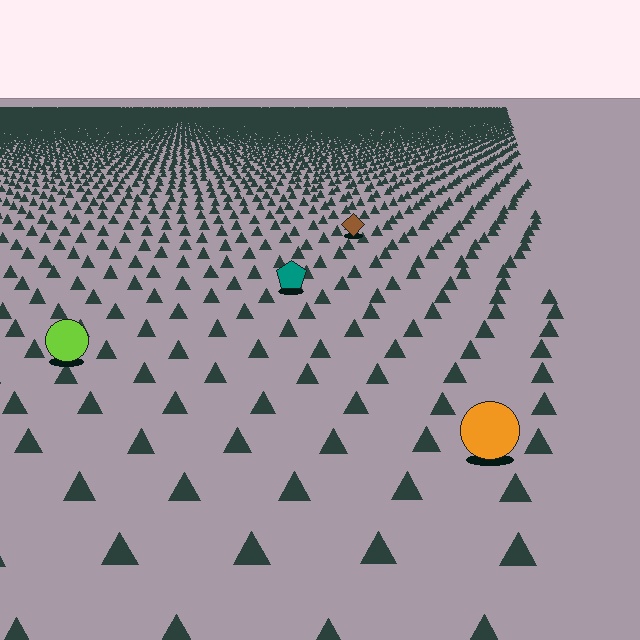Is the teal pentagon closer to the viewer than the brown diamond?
Yes. The teal pentagon is closer — you can tell from the texture gradient: the ground texture is coarser near it.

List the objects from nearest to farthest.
From nearest to farthest: the orange circle, the lime circle, the teal pentagon, the brown diamond.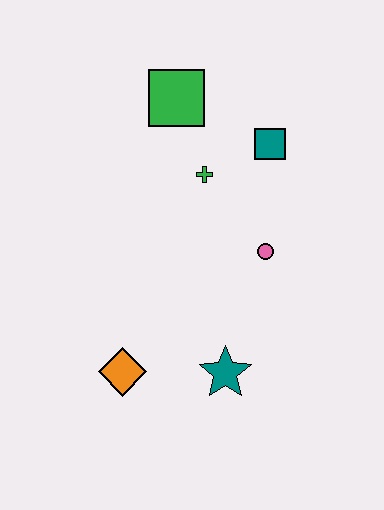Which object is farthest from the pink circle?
The orange diamond is farthest from the pink circle.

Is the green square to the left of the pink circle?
Yes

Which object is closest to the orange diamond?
The teal star is closest to the orange diamond.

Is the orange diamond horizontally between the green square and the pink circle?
No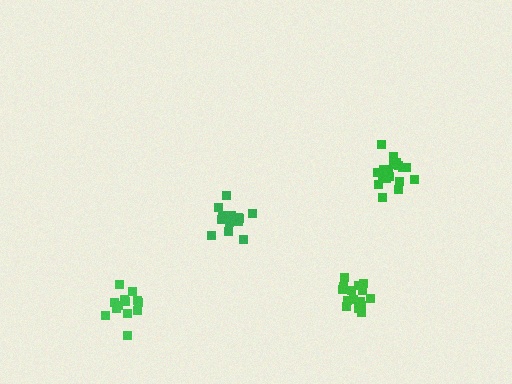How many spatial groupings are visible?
There are 4 spatial groupings.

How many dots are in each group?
Group 1: 13 dots, Group 2: 13 dots, Group 3: 16 dots, Group 4: 19 dots (61 total).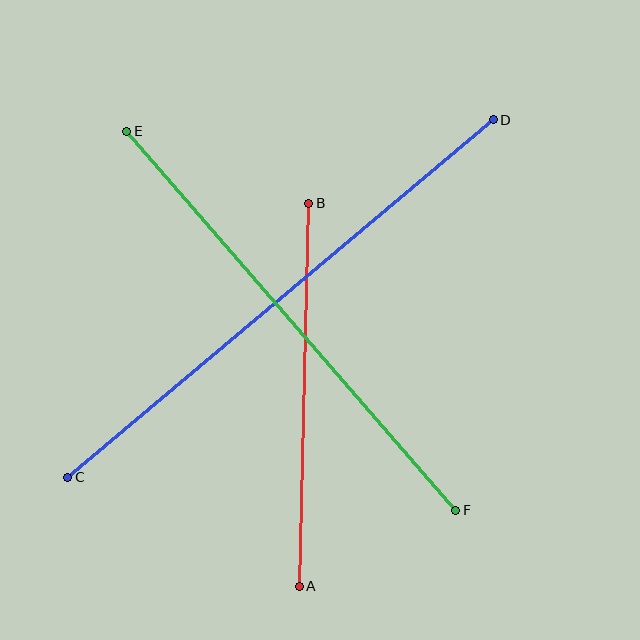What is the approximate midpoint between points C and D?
The midpoint is at approximately (281, 299) pixels.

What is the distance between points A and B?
The distance is approximately 383 pixels.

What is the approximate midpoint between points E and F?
The midpoint is at approximately (291, 321) pixels.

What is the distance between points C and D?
The distance is approximately 556 pixels.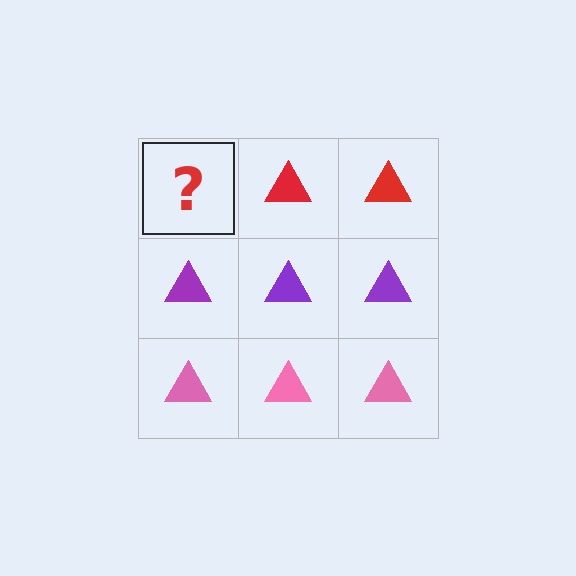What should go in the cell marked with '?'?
The missing cell should contain a red triangle.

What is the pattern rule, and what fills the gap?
The rule is that each row has a consistent color. The gap should be filled with a red triangle.